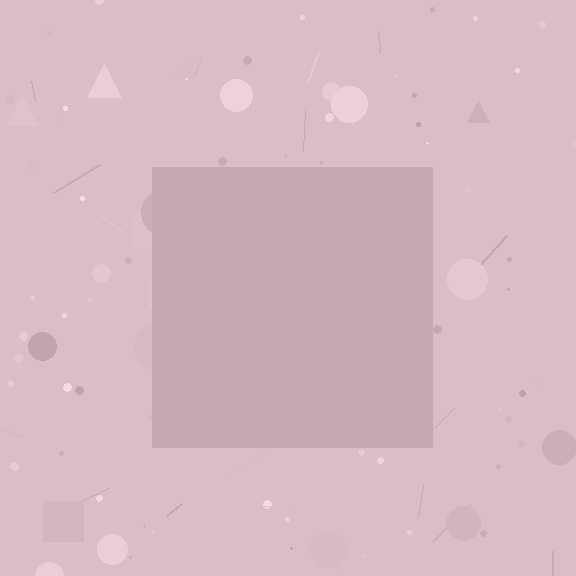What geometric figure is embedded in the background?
A square is embedded in the background.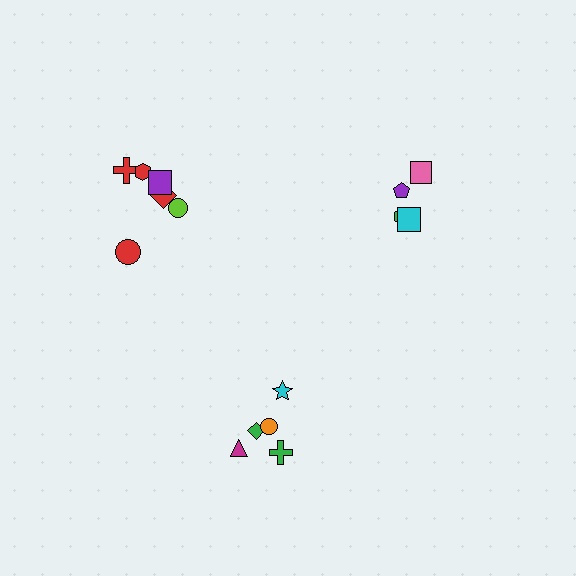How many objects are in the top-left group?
There are 6 objects.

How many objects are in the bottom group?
There are 5 objects.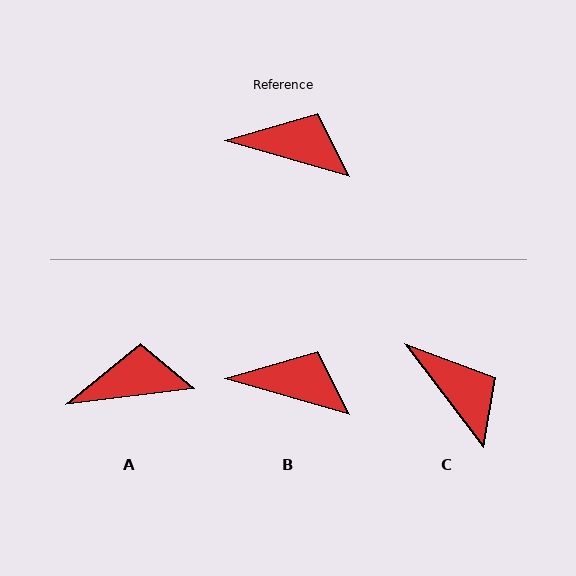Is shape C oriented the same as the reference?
No, it is off by about 37 degrees.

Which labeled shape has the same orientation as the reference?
B.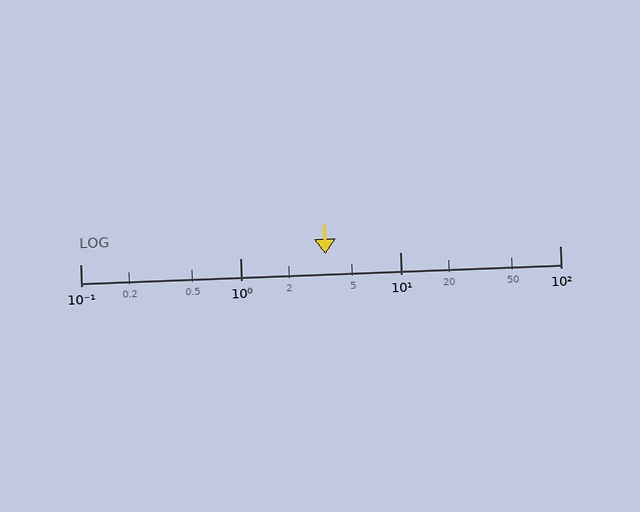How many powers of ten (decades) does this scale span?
The scale spans 3 decades, from 0.1 to 100.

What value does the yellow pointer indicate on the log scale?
The pointer indicates approximately 3.4.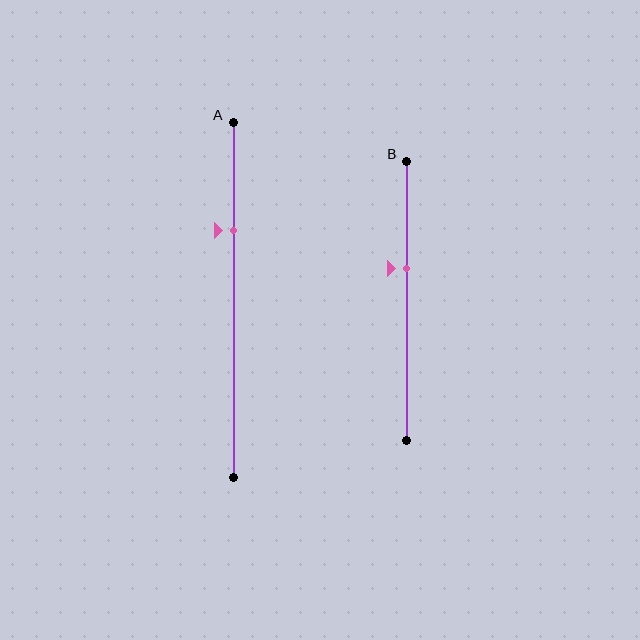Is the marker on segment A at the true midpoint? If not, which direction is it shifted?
No, the marker on segment A is shifted upward by about 20% of the segment length.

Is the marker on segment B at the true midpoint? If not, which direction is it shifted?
No, the marker on segment B is shifted upward by about 12% of the segment length.